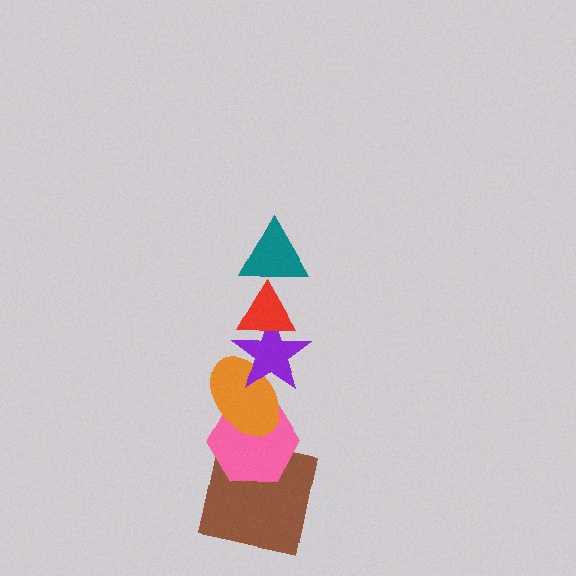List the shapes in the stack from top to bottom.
From top to bottom: the teal triangle, the red triangle, the purple star, the orange ellipse, the pink hexagon, the brown square.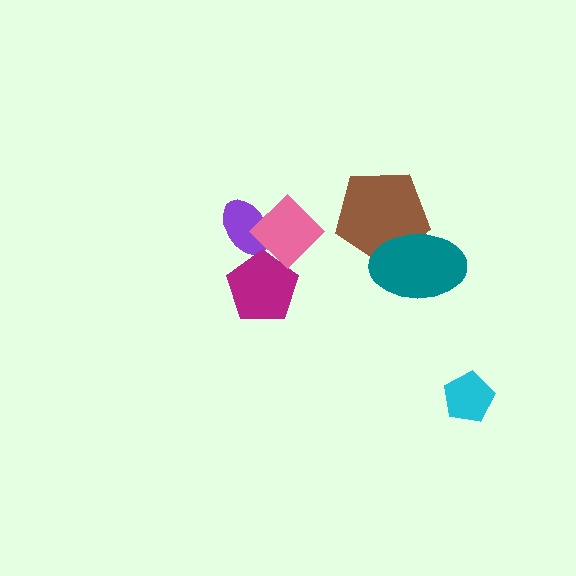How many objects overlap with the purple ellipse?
1 object overlaps with the purple ellipse.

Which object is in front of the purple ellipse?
The pink diamond is in front of the purple ellipse.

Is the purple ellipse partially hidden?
Yes, it is partially covered by another shape.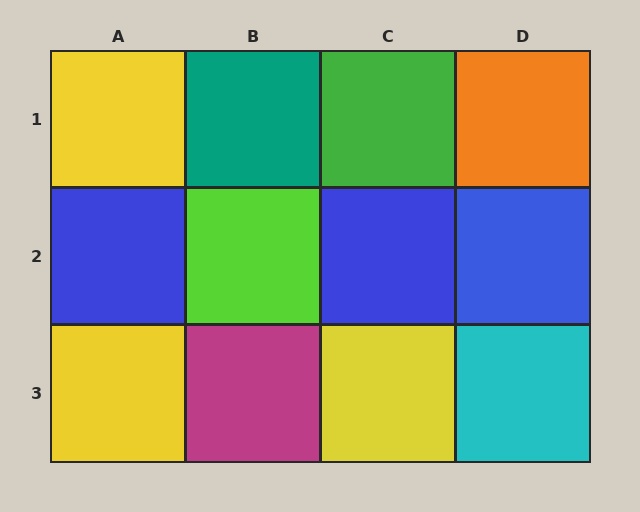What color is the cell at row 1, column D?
Orange.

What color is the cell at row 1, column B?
Teal.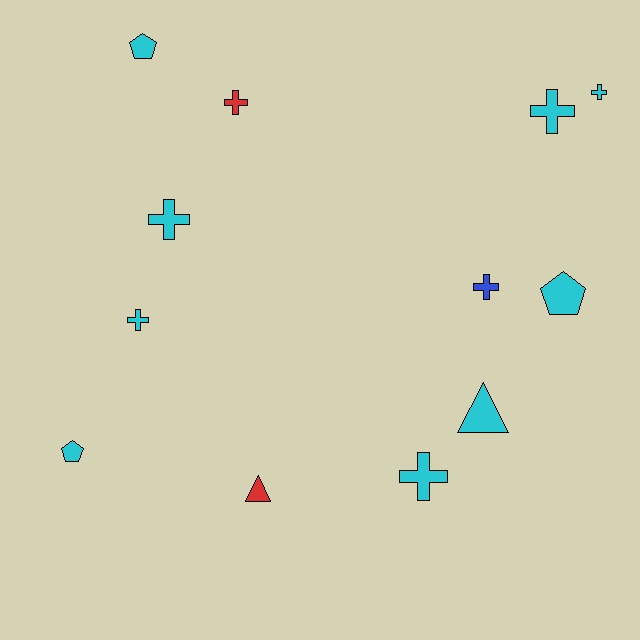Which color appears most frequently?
Cyan, with 9 objects.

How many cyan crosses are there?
There are 5 cyan crosses.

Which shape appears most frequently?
Cross, with 7 objects.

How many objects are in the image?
There are 12 objects.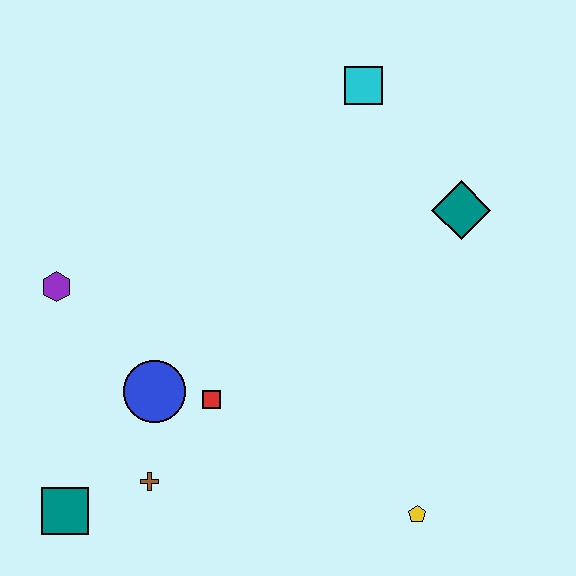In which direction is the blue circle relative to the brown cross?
The blue circle is above the brown cross.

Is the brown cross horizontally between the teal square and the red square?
Yes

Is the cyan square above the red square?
Yes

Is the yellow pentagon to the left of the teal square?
No